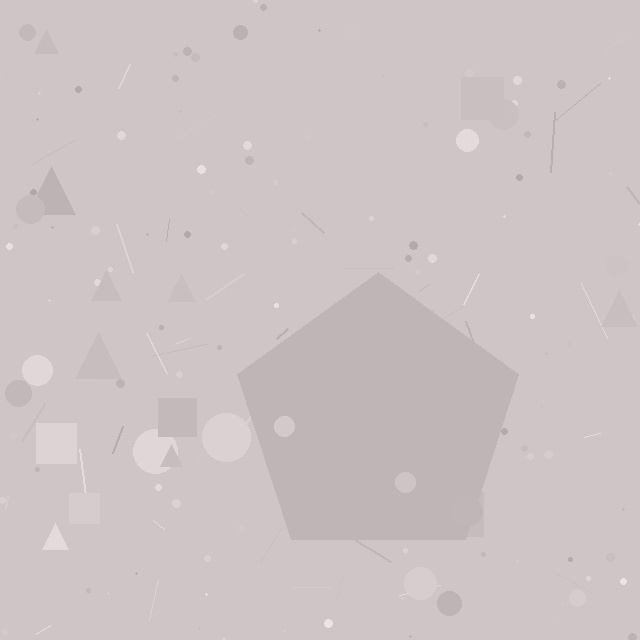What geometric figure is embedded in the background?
A pentagon is embedded in the background.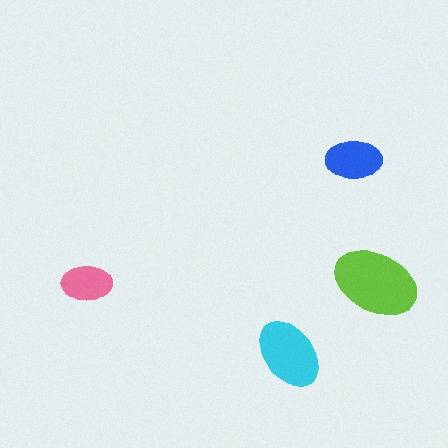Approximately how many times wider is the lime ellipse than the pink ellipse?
About 1.5 times wider.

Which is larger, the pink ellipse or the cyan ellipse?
The cyan one.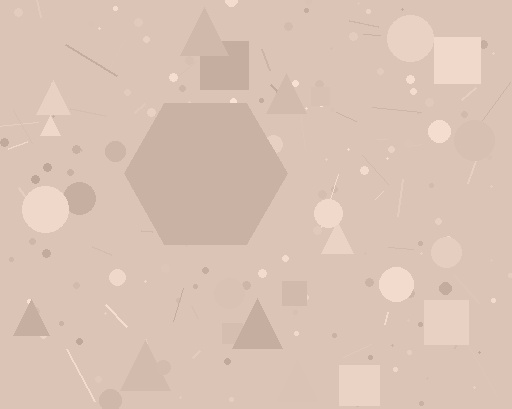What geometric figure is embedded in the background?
A hexagon is embedded in the background.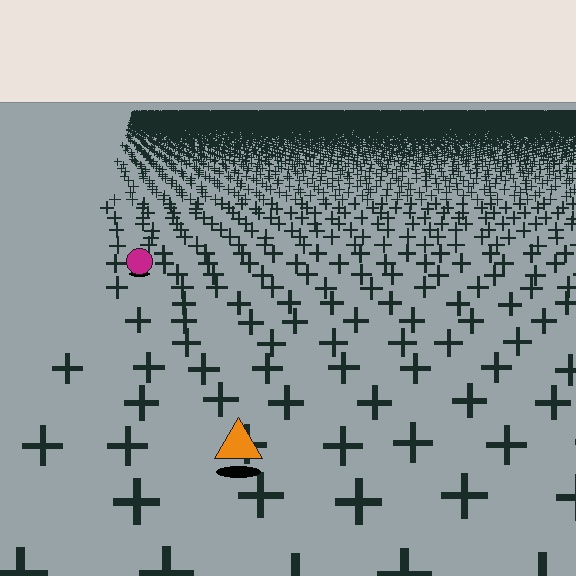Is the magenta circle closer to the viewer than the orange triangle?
No. The orange triangle is closer — you can tell from the texture gradient: the ground texture is coarser near it.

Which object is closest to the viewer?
The orange triangle is closest. The texture marks near it are larger and more spread out.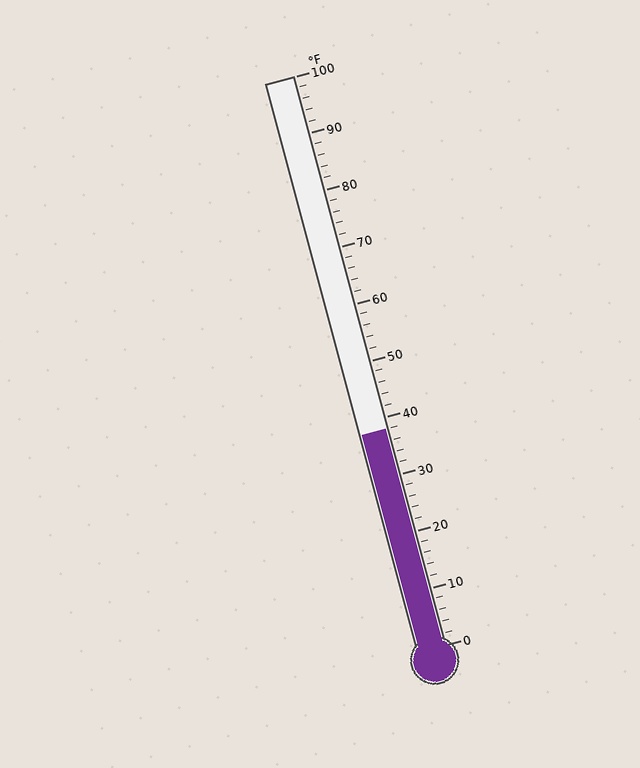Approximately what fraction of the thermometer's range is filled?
The thermometer is filled to approximately 40% of its range.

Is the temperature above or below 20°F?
The temperature is above 20°F.